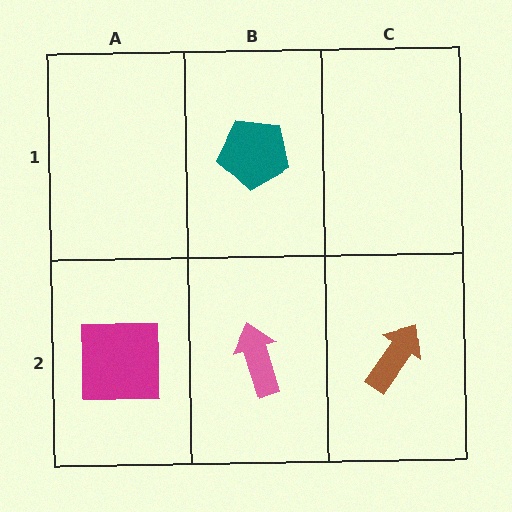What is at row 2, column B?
A pink arrow.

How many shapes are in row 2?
3 shapes.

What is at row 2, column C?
A brown arrow.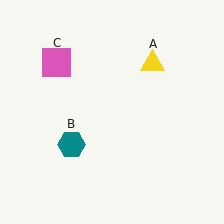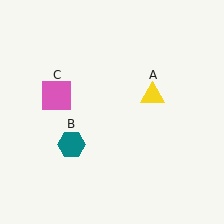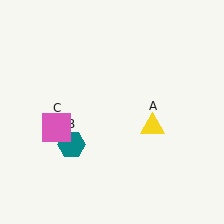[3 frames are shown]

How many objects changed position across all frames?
2 objects changed position: yellow triangle (object A), pink square (object C).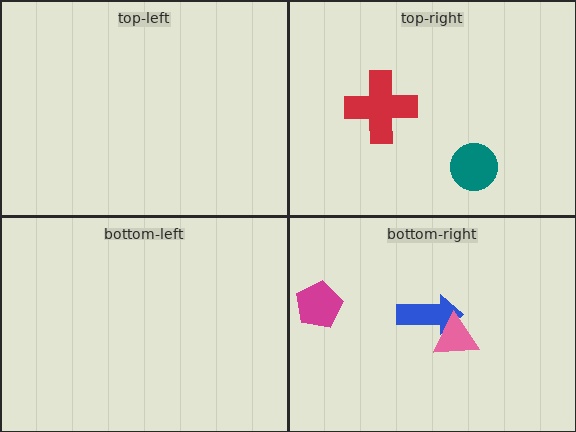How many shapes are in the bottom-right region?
3.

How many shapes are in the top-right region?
2.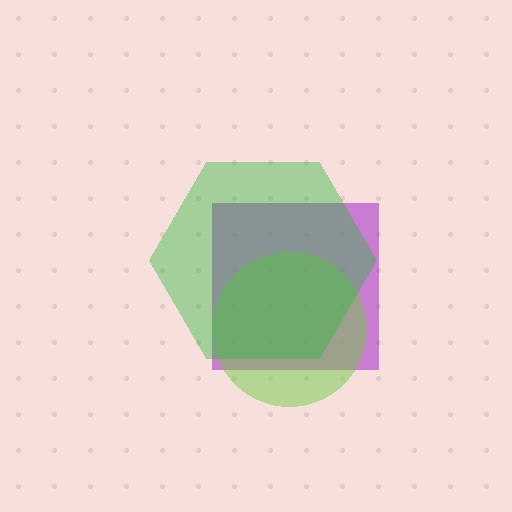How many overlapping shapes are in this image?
There are 3 overlapping shapes in the image.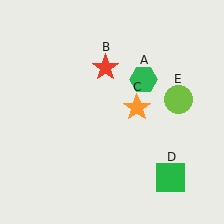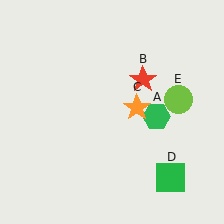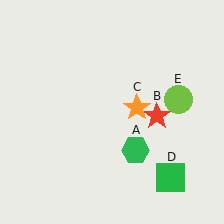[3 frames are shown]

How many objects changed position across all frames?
2 objects changed position: green hexagon (object A), red star (object B).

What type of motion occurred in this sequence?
The green hexagon (object A), red star (object B) rotated clockwise around the center of the scene.